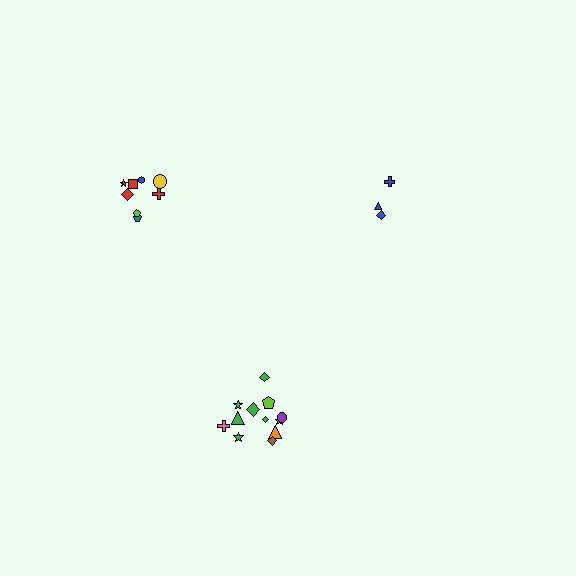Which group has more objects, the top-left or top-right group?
The top-left group.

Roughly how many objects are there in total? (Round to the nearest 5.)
Roughly 25 objects in total.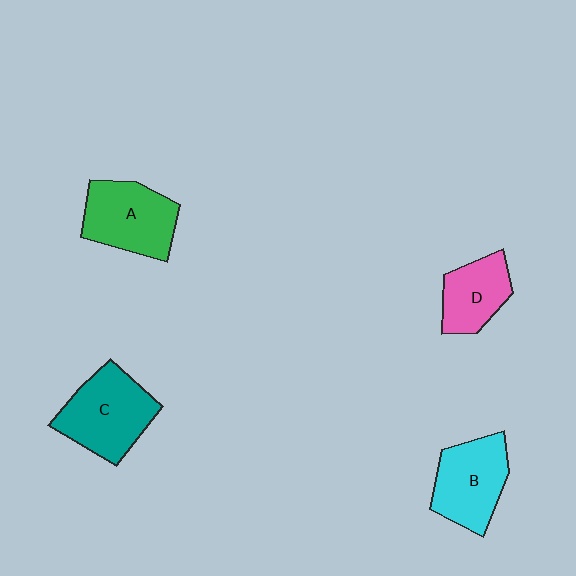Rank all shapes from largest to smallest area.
From largest to smallest: C (teal), A (green), B (cyan), D (pink).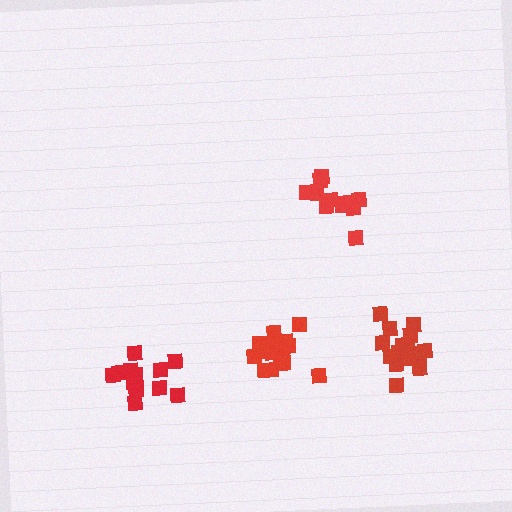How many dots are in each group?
Group 1: 18 dots, Group 2: 15 dots, Group 3: 13 dots, Group 4: 12 dots (58 total).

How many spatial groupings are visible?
There are 4 spatial groupings.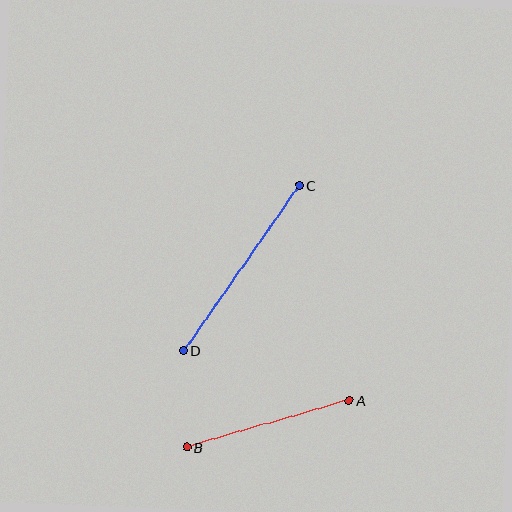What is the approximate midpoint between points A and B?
The midpoint is at approximately (268, 424) pixels.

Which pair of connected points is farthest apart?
Points C and D are farthest apart.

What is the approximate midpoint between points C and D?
The midpoint is at approximately (241, 268) pixels.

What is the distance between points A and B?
The distance is approximately 169 pixels.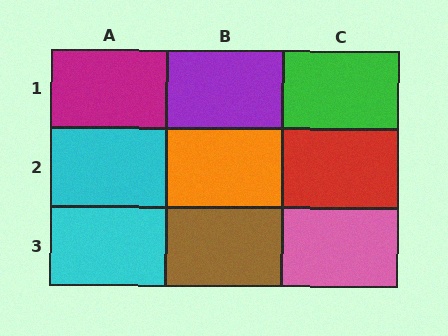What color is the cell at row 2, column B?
Orange.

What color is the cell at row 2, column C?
Red.